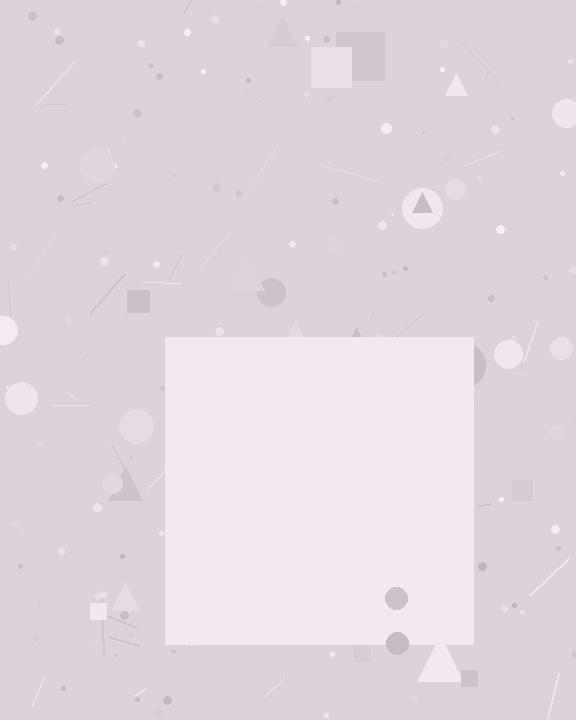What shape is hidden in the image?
A square is hidden in the image.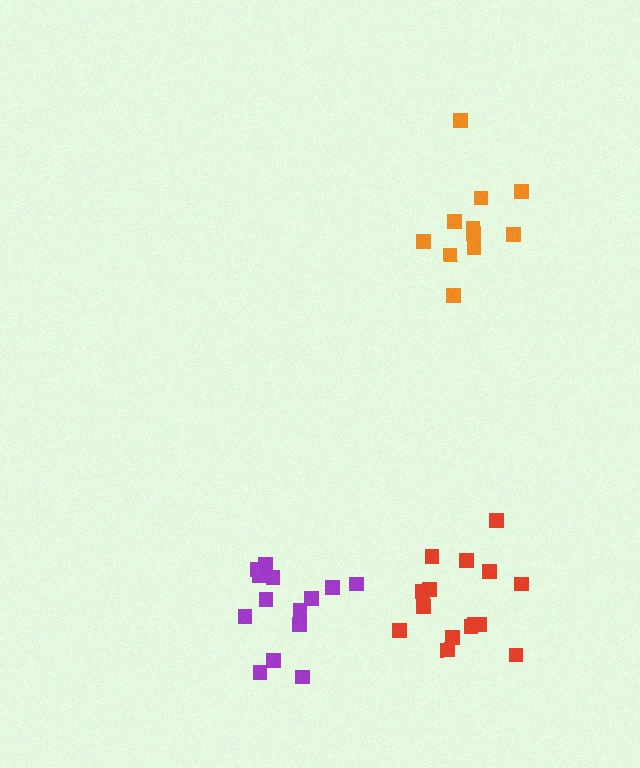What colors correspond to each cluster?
The clusters are colored: purple, orange, red.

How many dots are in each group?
Group 1: 14 dots, Group 2: 11 dots, Group 3: 15 dots (40 total).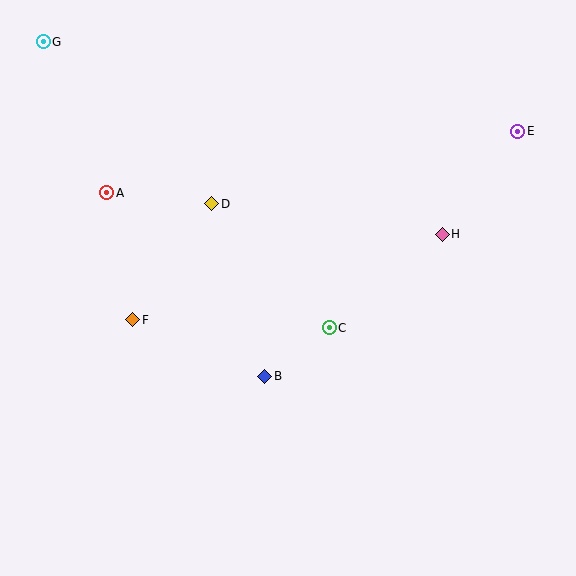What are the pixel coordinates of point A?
Point A is at (107, 193).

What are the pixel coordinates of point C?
Point C is at (329, 328).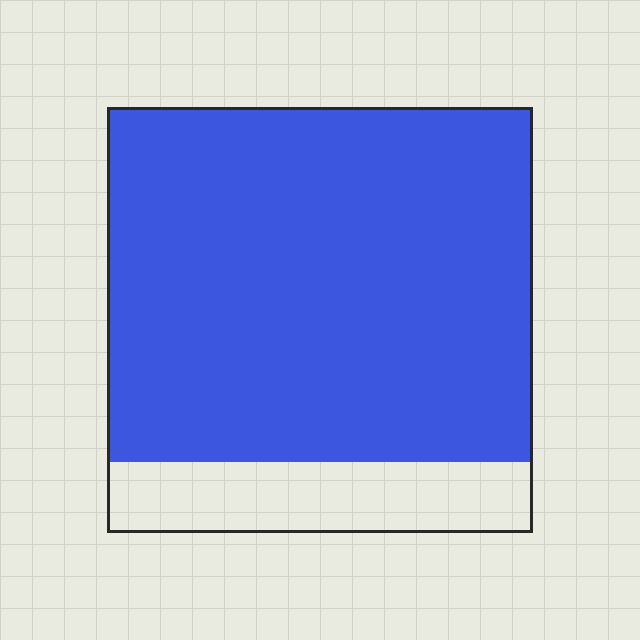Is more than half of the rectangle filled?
Yes.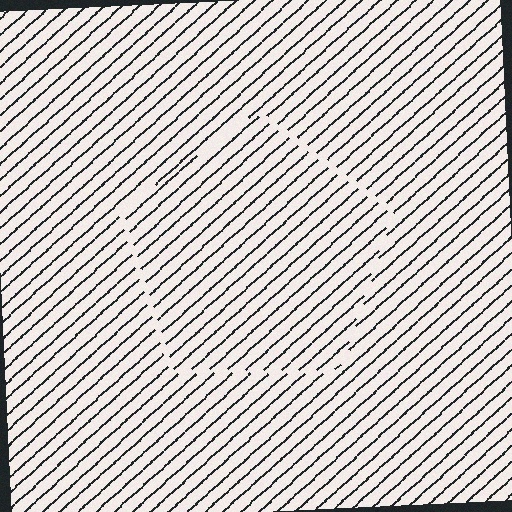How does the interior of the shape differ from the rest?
The interior of the shape contains the same grating, shifted by half a period — the contour is defined by the phase discontinuity where line-ends from the inner and outer gratings abut.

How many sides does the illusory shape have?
5 sides — the line-ends trace a pentagon.